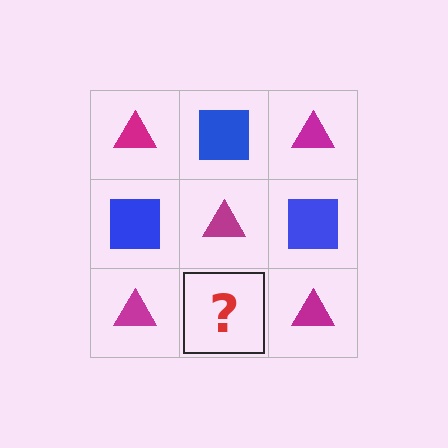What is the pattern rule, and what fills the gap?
The rule is that it alternates magenta triangle and blue square in a checkerboard pattern. The gap should be filled with a blue square.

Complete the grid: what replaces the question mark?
The question mark should be replaced with a blue square.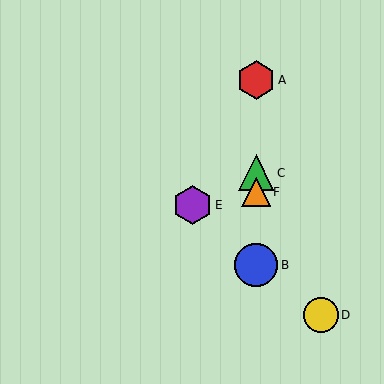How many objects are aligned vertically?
4 objects (A, B, C, F) are aligned vertically.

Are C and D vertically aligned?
No, C is at x≈256 and D is at x≈321.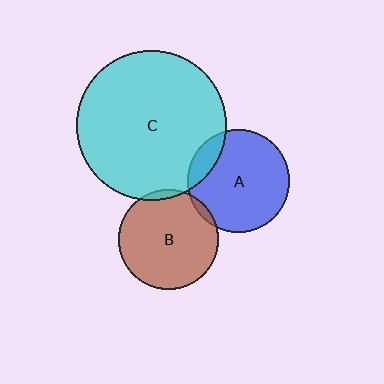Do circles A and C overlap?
Yes.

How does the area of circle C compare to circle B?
Approximately 2.2 times.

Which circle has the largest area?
Circle C (cyan).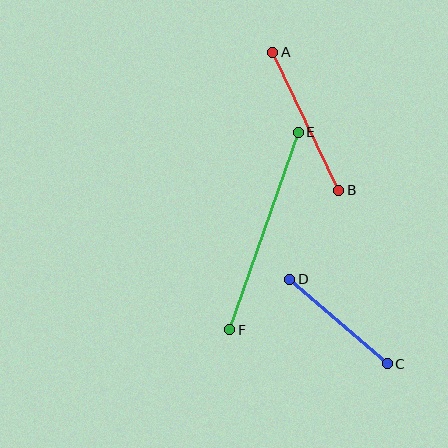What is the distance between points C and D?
The distance is approximately 129 pixels.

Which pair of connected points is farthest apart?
Points E and F are farthest apart.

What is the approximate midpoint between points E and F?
The midpoint is at approximately (264, 231) pixels.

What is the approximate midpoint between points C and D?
The midpoint is at approximately (338, 321) pixels.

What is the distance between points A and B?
The distance is approximately 153 pixels.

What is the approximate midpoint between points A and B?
The midpoint is at approximately (306, 121) pixels.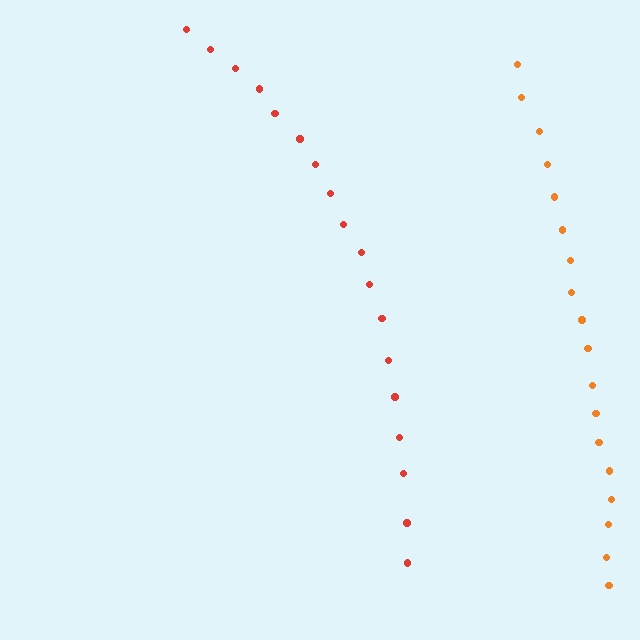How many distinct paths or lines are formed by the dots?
There are 2 distinct paths.